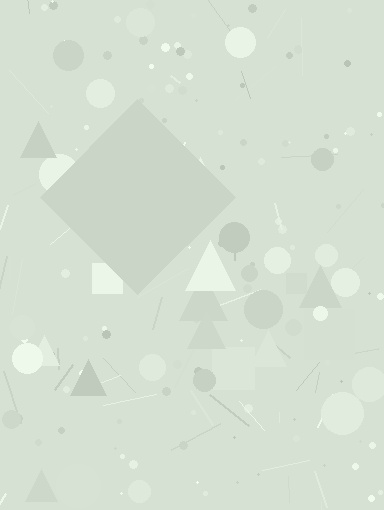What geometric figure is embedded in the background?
A diamond is embedded in the background.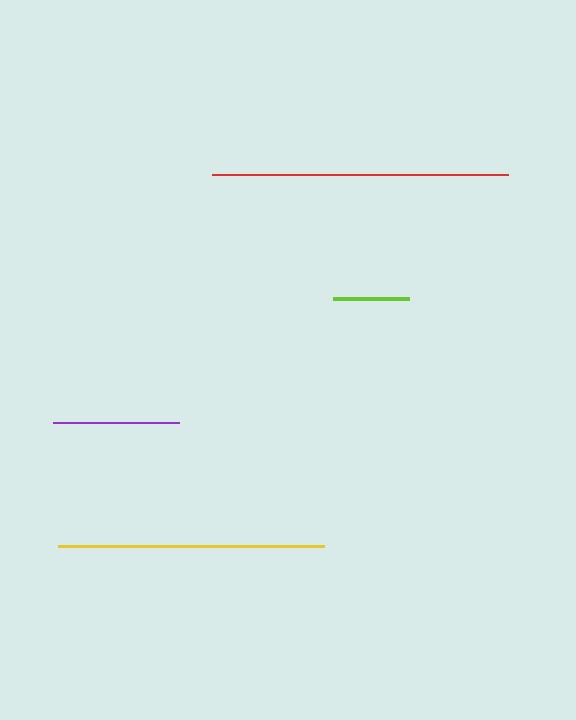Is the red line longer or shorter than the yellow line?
The red line is longer than the yellow line.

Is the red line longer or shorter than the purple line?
The red line is longer than the purple line.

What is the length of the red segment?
The red segment is approximately 296 pixels long.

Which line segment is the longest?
The red line is the longest at approximately 296 pixels.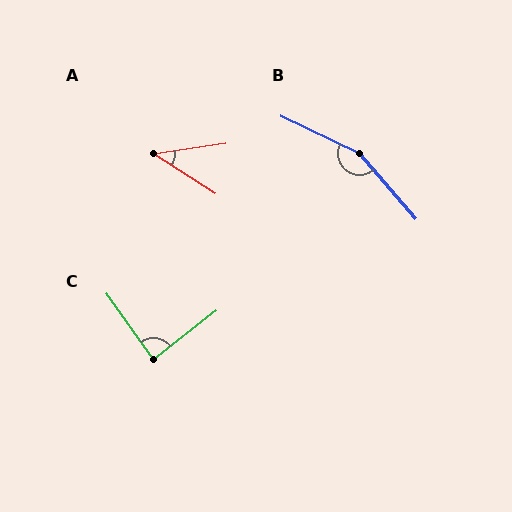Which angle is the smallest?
A, at approximately 41 degrees.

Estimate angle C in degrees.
Approximately 87 degrees.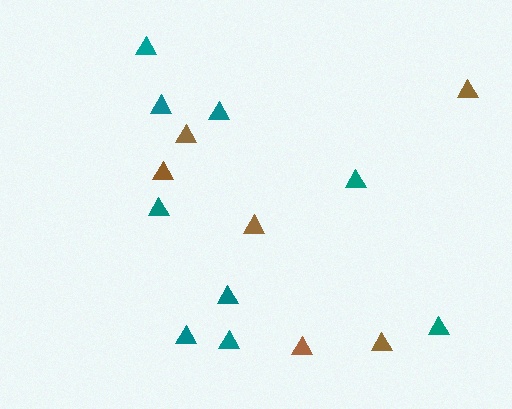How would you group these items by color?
There are 2 groups: one group of teal triangles (9) and one group of brown triangles (6).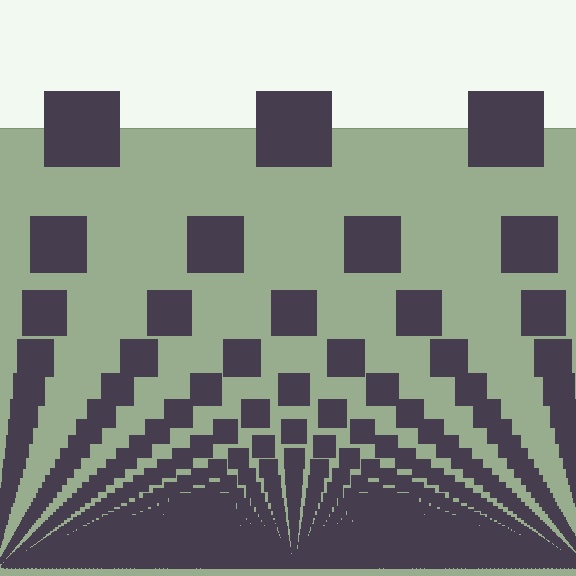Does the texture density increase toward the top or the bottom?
Density increases toward the bottom.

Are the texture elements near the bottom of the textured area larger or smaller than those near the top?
Smaller. The gradient is inverted — elements near the bottom are smaller and denser.